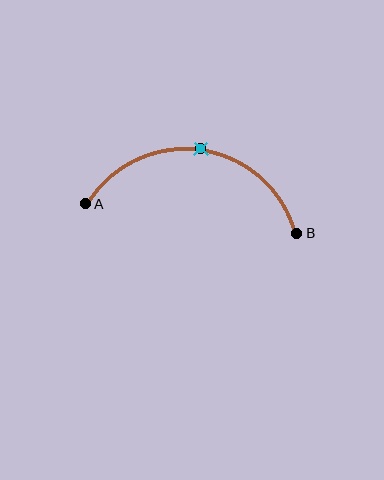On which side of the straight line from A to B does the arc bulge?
The arc bulges above the straight line connecting A and B.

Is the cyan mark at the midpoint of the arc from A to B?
Yes. The cyan mark lies on the arc at equal arc-length from both A and B — it is the arc midpoint.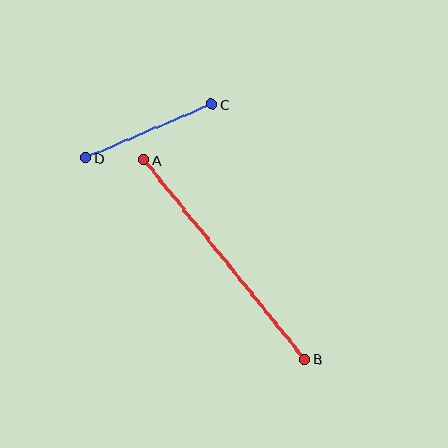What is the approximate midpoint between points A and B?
The midpoint is at approximately (224, 260) pixels.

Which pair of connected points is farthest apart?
Points A and B are farthest apart.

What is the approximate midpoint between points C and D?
The midpoint is at approximately (149, 131) pixels.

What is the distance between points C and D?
The distance is approximately 137 pixels.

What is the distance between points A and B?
The distance is approximately 256 pixels.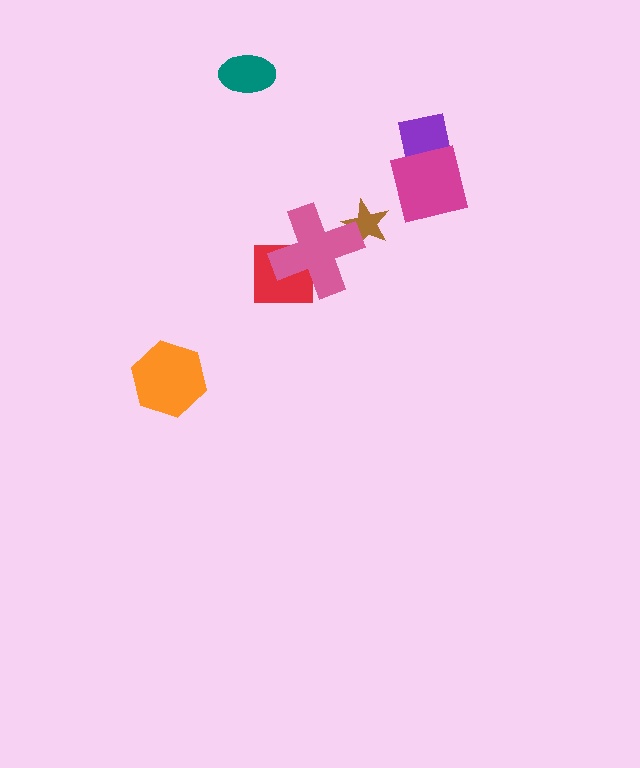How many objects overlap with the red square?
1 object overlaps with the red square.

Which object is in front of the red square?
The pink cross is in front of the red square.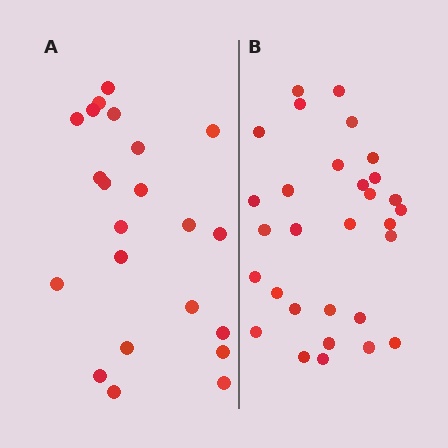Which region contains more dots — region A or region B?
Region B (the right region) has more dots.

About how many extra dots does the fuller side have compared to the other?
Region B has roughly 8 or so more dots than region A.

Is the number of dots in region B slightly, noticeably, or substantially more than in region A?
Region B has noticeably more, but not dramatically so. The ratio is roughly 1.4 to 1.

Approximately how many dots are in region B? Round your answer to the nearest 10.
About 30 dots.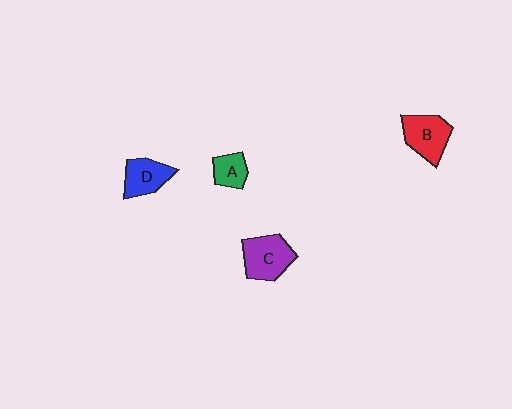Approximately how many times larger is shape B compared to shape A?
Approximately 1.7 times.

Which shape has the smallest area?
Shape A (green).